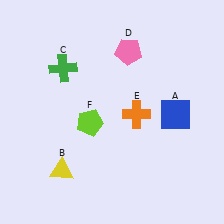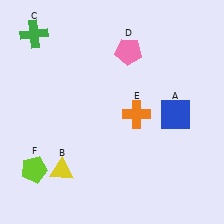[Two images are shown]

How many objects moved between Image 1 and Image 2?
2 objects moved between the two images.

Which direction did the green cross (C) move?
The green cross (C) moved up.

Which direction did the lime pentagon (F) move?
The lime pentagon (F) moved left.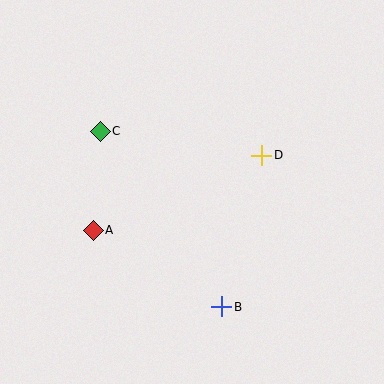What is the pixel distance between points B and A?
The distance between B and A is 149 pixels.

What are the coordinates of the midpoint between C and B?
The midpoint between C and B is at (161, 219).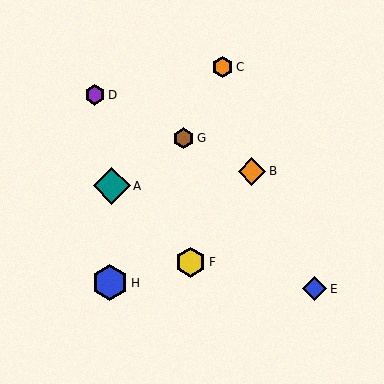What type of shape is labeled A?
Shape A is a teal diamond.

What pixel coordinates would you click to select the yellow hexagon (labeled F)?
Click at (191, 262) to select the yellow hexagon F.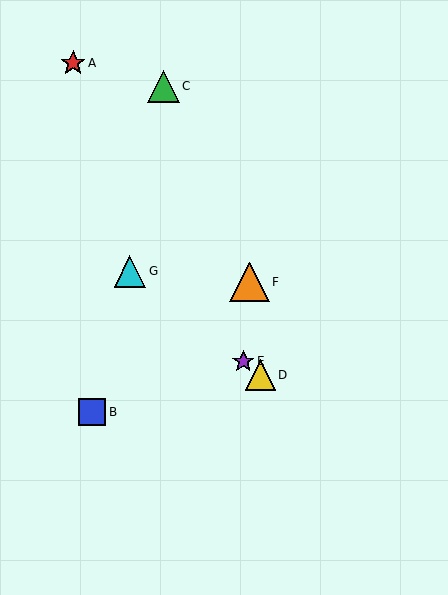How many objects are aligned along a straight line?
3 objects (D, E, G) are aligned along a straight line.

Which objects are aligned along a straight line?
Objects D, E, G are aligned along a straight line.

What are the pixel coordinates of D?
Object D is at (260, 375).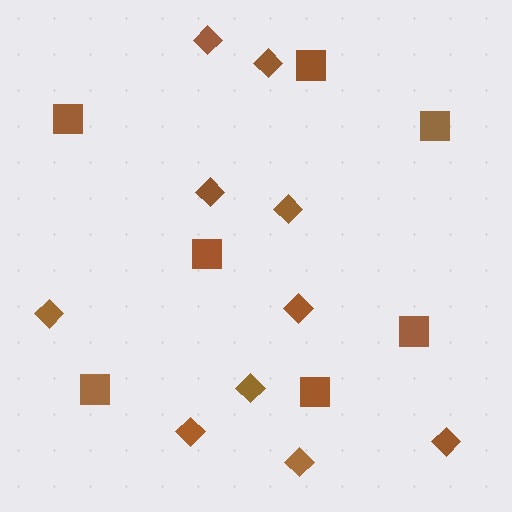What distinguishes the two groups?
There are 2 groups: one group of squares (7) and one group of diamonds (10).